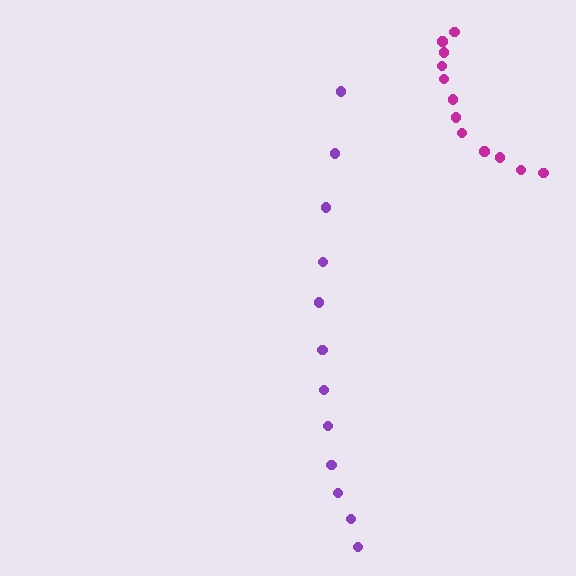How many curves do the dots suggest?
There are 2 distinct paths.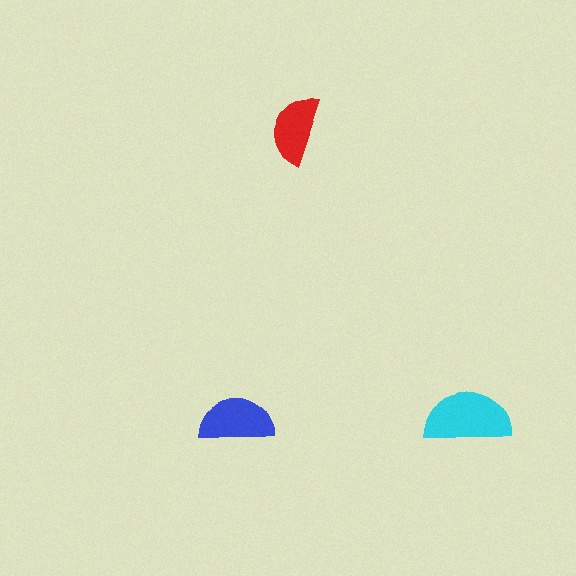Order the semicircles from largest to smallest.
the cyan one, the blue one, the red one.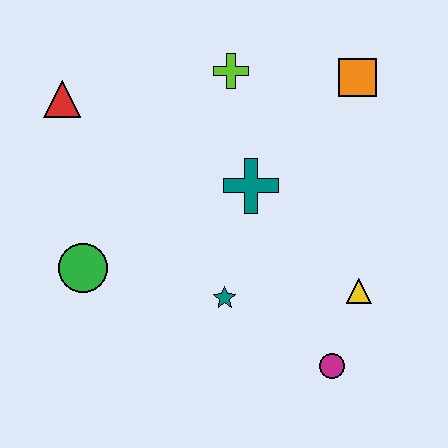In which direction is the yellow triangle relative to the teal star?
The yellow triangle is to the right of the teal star.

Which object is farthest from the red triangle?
The magenta circle is farthest from the red triangle.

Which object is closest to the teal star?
The teal cross is closest to the teal star.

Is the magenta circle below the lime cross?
Yes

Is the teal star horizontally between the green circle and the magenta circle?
Yes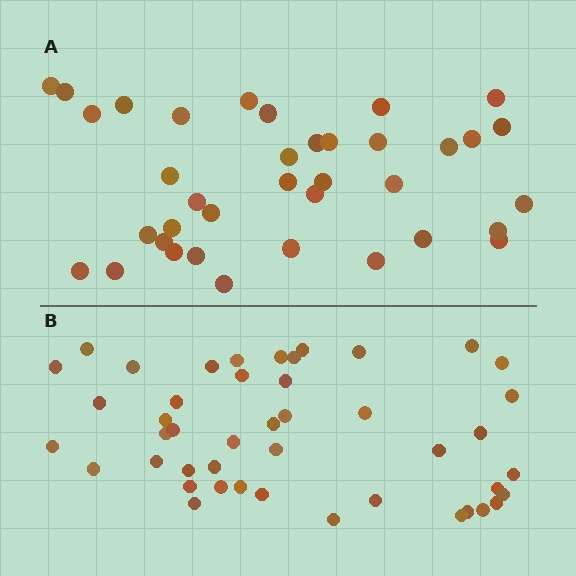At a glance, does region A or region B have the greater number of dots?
Region B (the bottom region) has more dots.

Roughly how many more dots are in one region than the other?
Region B has roughly 8 or so more dots than region A.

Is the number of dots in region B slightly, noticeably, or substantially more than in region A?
Region B has only slightly more — the two regions are fairly close. The ratio is roughly 1.2 to 1.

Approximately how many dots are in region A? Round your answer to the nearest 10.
About 40 dots. (The exact count is 37, which rounds to 40.)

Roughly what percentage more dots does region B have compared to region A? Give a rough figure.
About 20% more.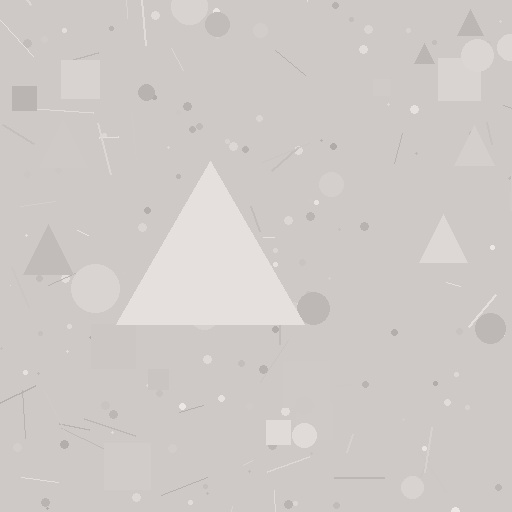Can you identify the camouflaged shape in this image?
The camouflaged shape is a triangle.